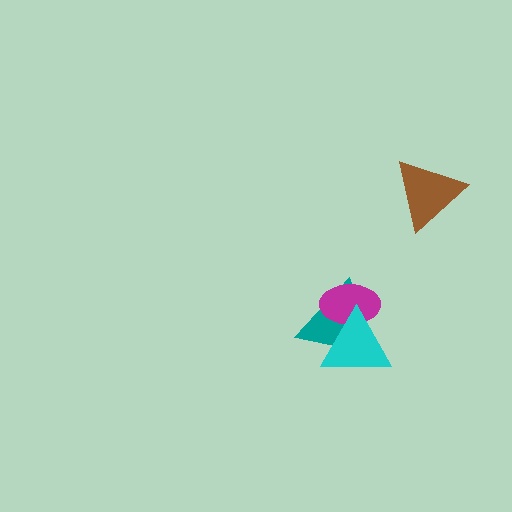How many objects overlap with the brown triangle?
0 objects overlap with the brown triangle.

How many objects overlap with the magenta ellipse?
2 objects overlap with the magenta ellipse.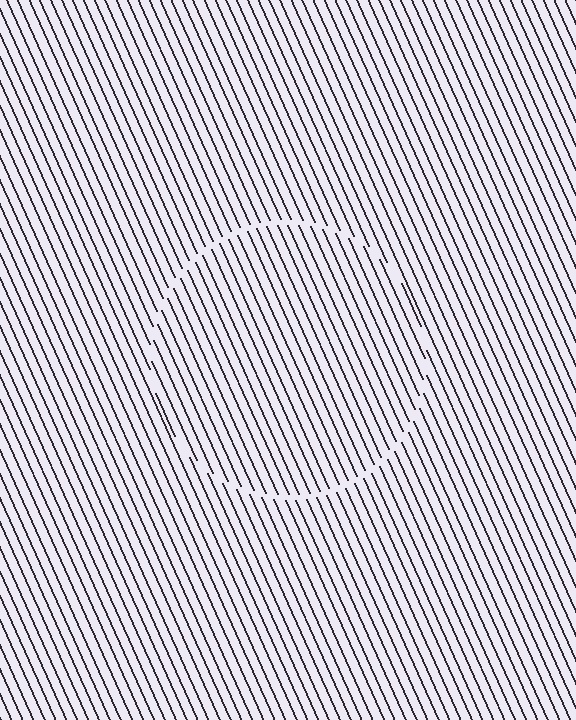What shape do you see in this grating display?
An illusory circle. The interior of the shape contains the same grating, shifted by half a period — the contour is defined by the phase discontinuity where line-ends from the inner and outer gratings abut.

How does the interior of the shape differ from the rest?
The interior of the shape contains the same grating, shifted by half a period — the contour is defined by the phase discontinuity where line-ends from the inner and outer gratings abut.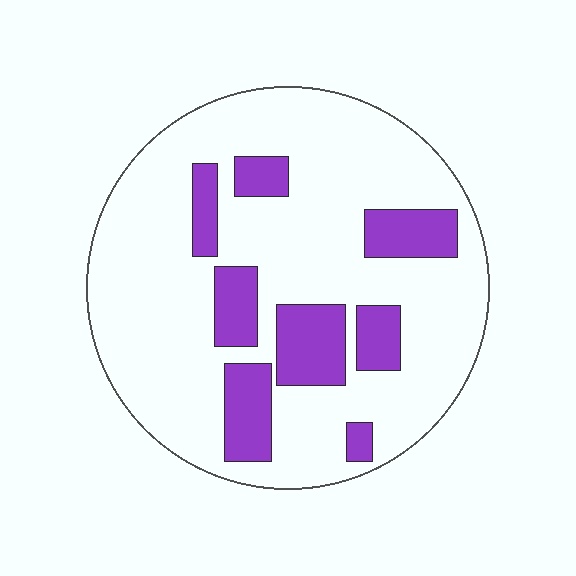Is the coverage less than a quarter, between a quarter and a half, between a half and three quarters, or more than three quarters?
Less than a quarter.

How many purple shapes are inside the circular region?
8.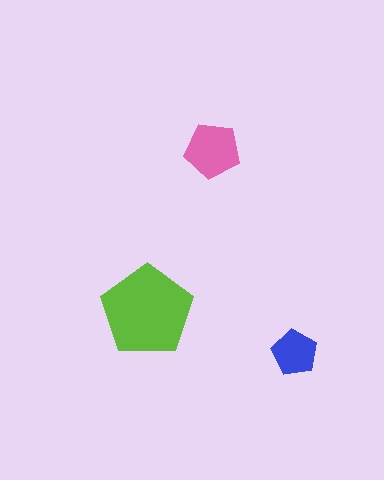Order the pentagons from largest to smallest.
the lime one, the pink one, the blue one.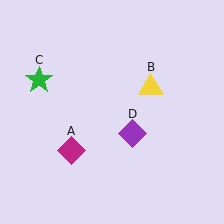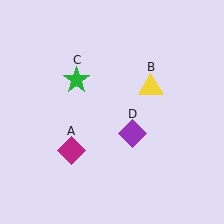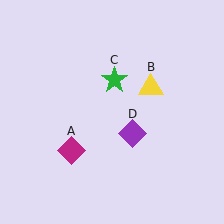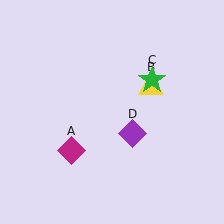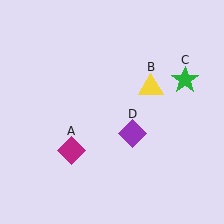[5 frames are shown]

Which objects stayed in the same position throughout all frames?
Magenta diamond (object A) and yellow triangle (object B) and purple diamond (object D) remained stationary.